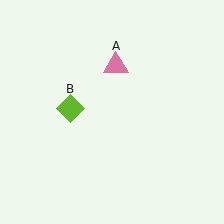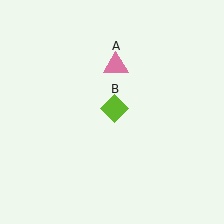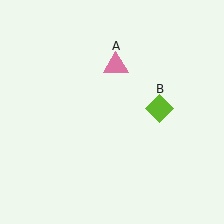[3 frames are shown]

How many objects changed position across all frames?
1 object changed position: lime diamond (object B).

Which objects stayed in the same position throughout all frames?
Pink triangle (object A) remained stationary.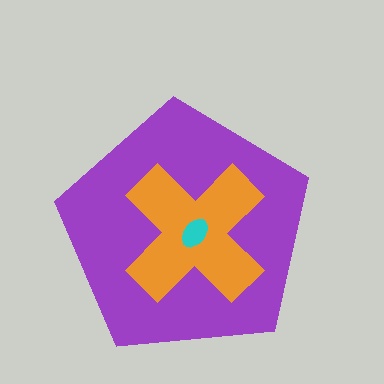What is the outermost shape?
The purple pentagon.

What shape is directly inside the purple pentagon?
The orange cross.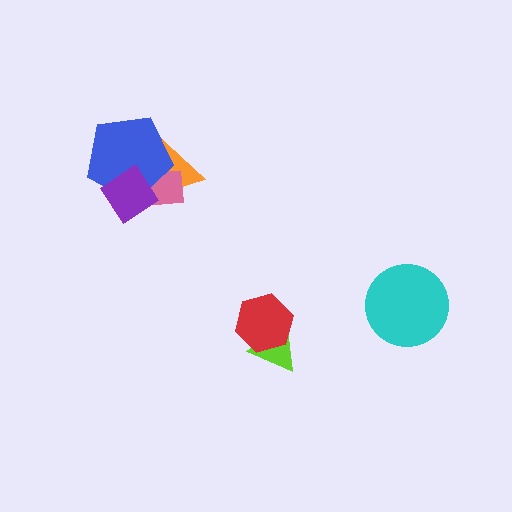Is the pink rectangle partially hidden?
Yes, it is partially covered by another shape.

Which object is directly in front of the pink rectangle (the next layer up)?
The blue pentagon is directly in front of the pink rectangle.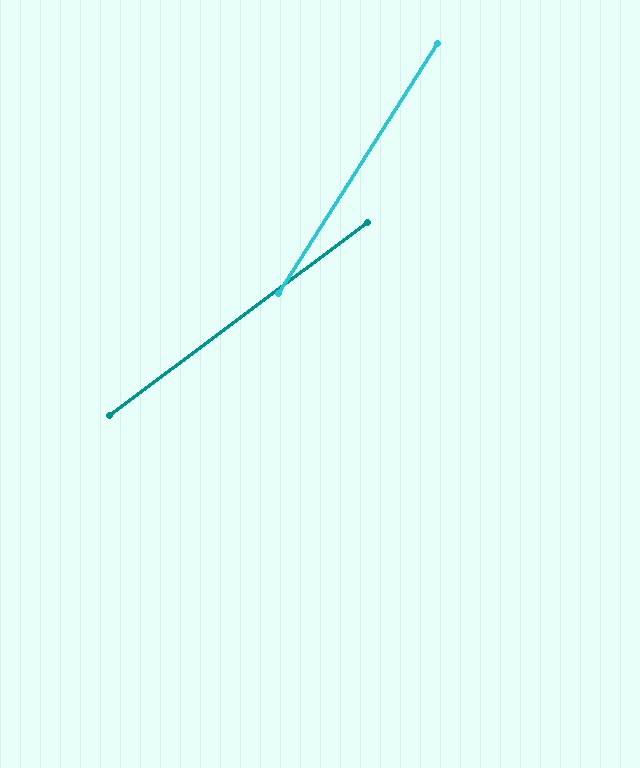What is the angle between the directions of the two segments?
Approximately 21 degrees.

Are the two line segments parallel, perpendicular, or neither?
Neither parallel nor perpendicular — they differ by about 21°.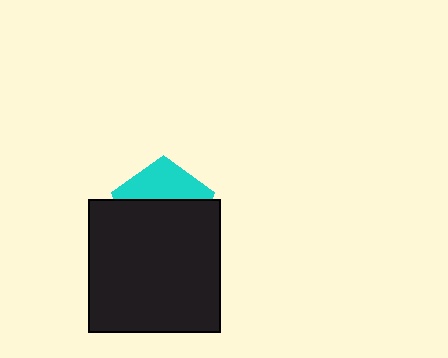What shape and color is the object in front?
The object in front is a black square.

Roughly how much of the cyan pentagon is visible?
A small part of it is visible (roughly 37%).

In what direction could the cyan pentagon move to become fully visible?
The cyan pentagon could move up. That would shift it out from behind the black square entirely.